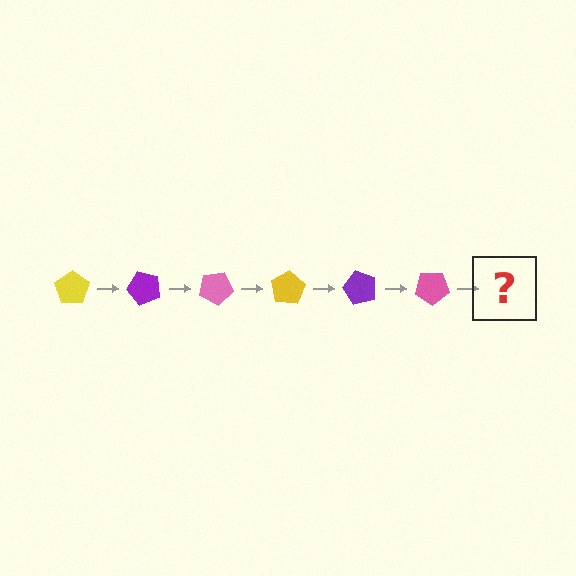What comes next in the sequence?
The next element should be a yellow pentagon, rotated 300 degrees from the start.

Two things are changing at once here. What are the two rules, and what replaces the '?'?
The two rules are that it rotates 50 degrees each step and the color cycles through yellow, purple, and pink. The '?' should be a yellow pentagon, rotated 300 degrees from the start.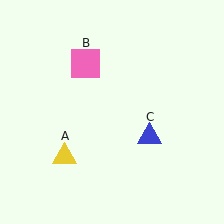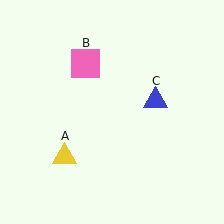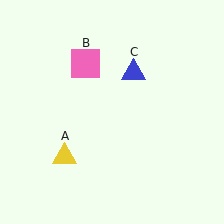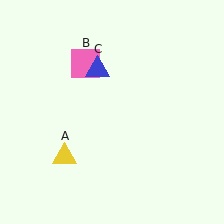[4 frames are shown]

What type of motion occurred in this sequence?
The blue triangle (object C) rotated counterclockwise around the center of the scene.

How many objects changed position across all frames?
1 object changed position: blue triangle (object C).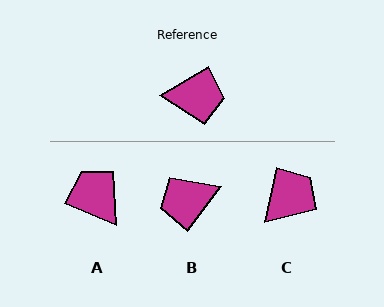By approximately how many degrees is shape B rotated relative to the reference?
Approximately 158 degrees clockwise.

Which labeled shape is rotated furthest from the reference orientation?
B, about 158 degrees away.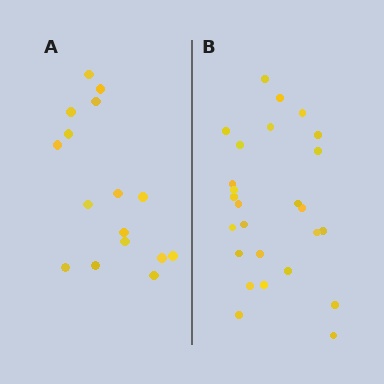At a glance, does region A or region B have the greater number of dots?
Region B (the right region) has more dots.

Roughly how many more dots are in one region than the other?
Region B has roughly 10 or so more dots than region A.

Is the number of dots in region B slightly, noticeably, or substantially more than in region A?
Region B has substantially more. The ratio is roughly 1.6 to 1.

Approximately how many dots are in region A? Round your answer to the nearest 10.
About 20 dots. (The exact count is 16, which rounds to 20.)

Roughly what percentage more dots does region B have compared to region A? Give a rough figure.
About 60% more.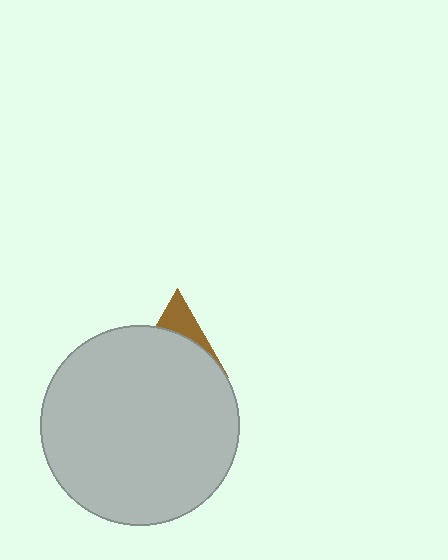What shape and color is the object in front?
The object in front is a light gray circle.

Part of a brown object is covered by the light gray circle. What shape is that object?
It is a triangle.